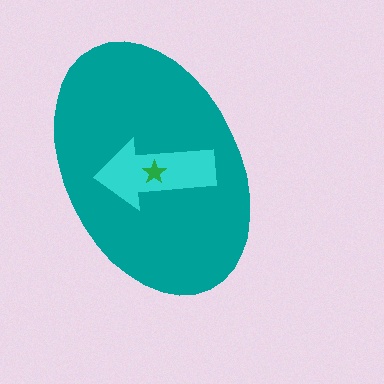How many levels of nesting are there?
3.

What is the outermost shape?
The teal ellipse.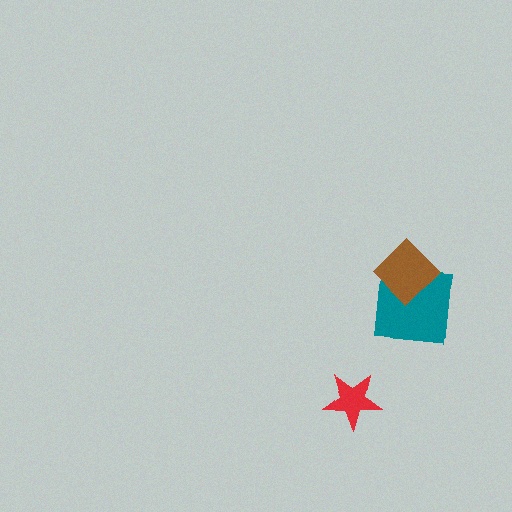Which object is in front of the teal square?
The brown diamond is in front of the teal square.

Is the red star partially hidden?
No, no other shape covers it.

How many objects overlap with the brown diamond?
1 object overlaps with the brown diamond.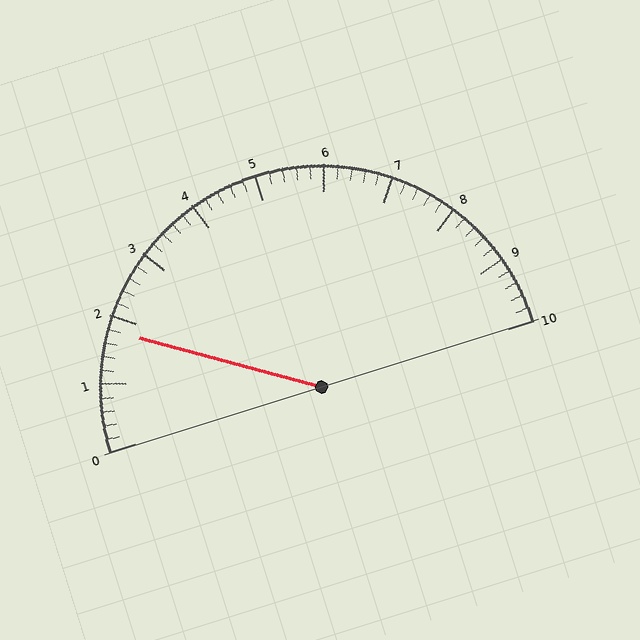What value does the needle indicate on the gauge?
The needle indicates approximately 1.8.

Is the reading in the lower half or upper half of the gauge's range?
The reading is in the lower half of the range (0 to 10).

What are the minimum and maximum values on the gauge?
The gauge ranges from 0 to 10.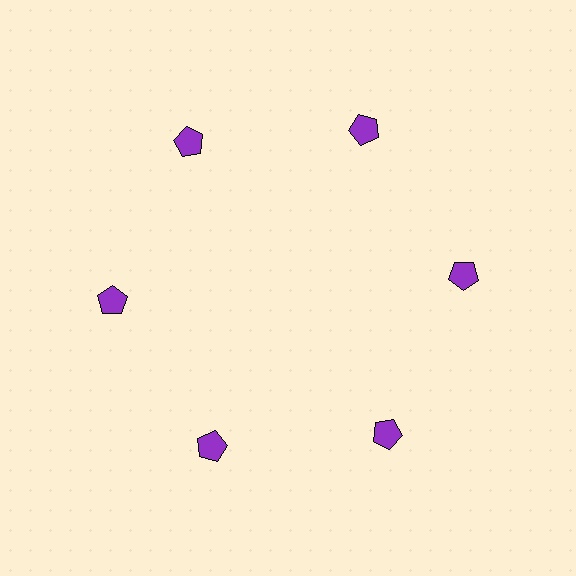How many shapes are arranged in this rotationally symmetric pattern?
There are 6 shapes, arranged in 6 groups of 1.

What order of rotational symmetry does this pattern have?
This pattern has 6-fold rotational symmetry.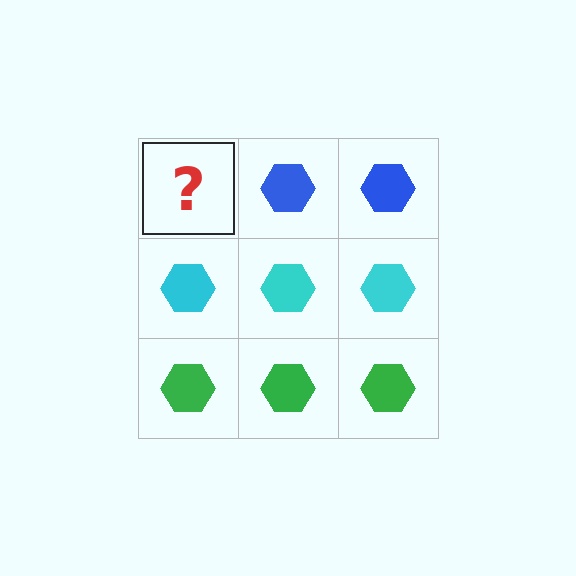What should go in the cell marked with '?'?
The missing cell should contain a blue hexagon.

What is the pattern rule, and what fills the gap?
The rule is that each row has a consistent color. The gap should be filled with a blue hexagon.